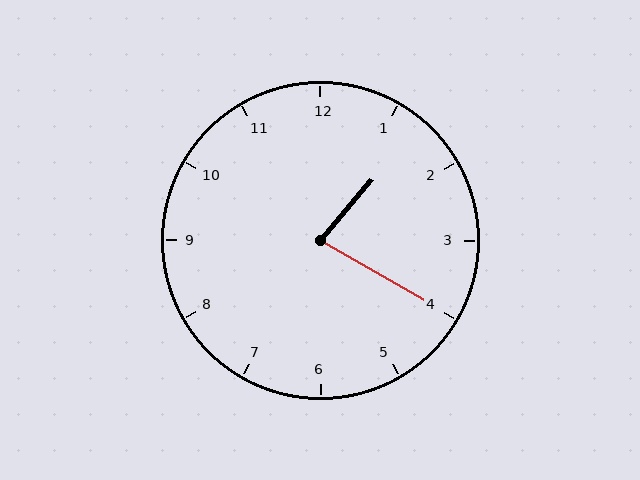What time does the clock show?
1:20.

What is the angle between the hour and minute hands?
Approximately 80 degrees.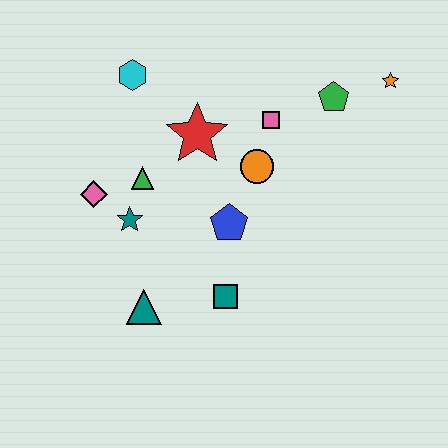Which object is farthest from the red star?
The orange star is farthest from the red star.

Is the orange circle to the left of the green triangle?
No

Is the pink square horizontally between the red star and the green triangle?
No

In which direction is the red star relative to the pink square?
The red star is to the left of the pink square.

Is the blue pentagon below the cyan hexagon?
Yes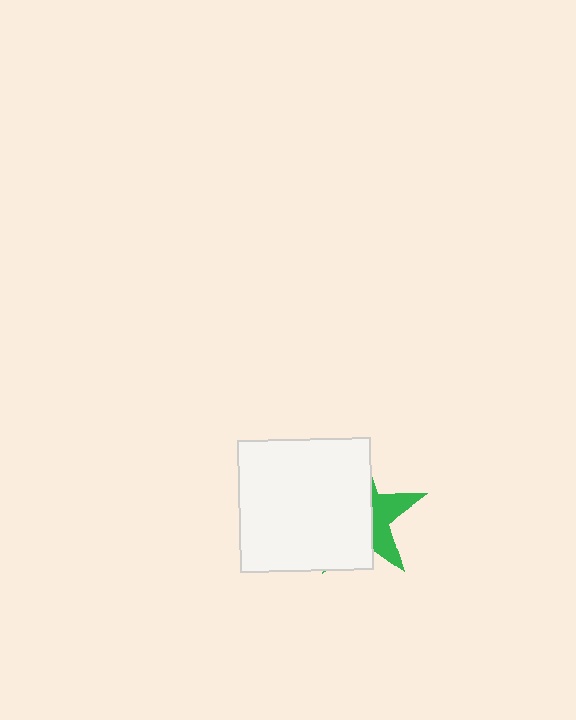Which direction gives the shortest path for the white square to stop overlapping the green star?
Moving left gives the shortest separation.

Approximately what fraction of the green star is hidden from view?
Roughly 67% of the green star is hidden behind the white square.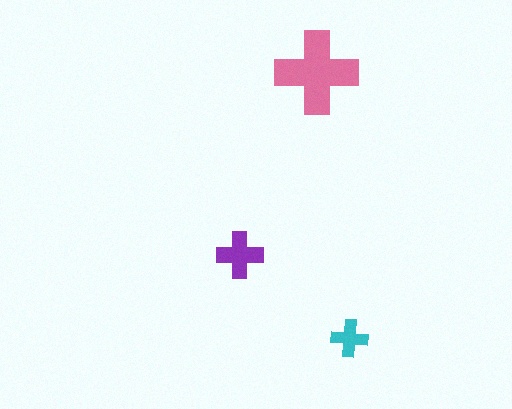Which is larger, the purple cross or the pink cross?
The pink one.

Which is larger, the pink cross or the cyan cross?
The pink one.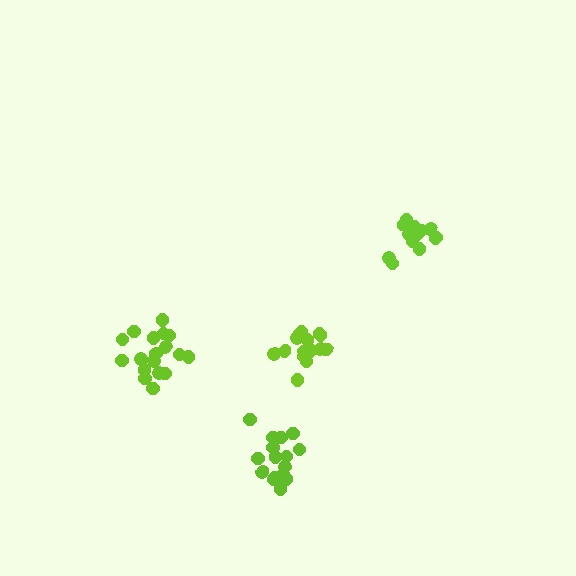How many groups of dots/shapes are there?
There are 4 groups.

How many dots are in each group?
Group 1: 16 dots, Group 2: 18 dots, Group 3: 14 dots, Group 4: 15 dots (63 total).